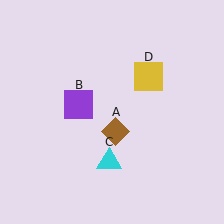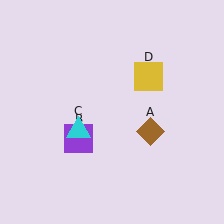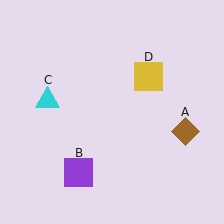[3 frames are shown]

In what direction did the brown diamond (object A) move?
The brown diamond (object A) moved right.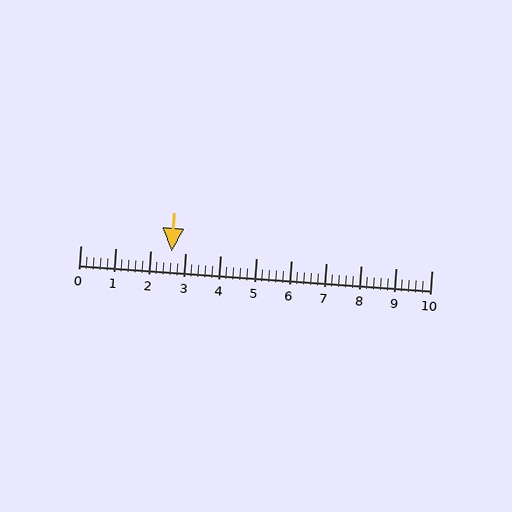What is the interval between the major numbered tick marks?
The major tick marks are spaced 1 units apart.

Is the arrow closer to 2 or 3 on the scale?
The arrow is closer to 3.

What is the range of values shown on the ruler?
The ruler shows values from 0 to 10.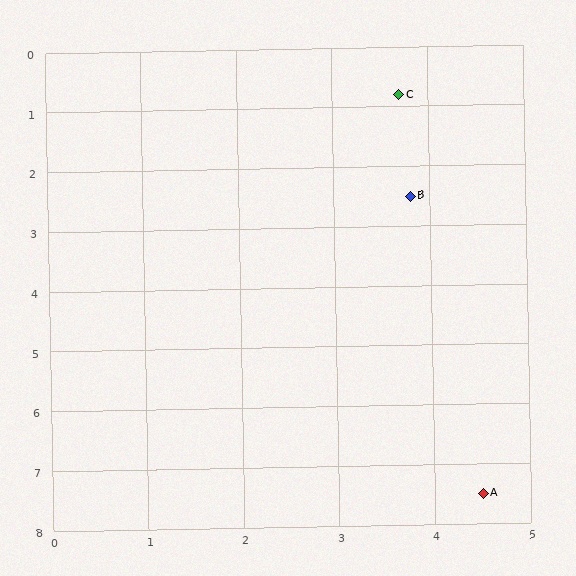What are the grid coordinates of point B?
Point B is at approximately (3.8, 2.5).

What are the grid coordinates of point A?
Point A is at approximately (4.5, 7.5).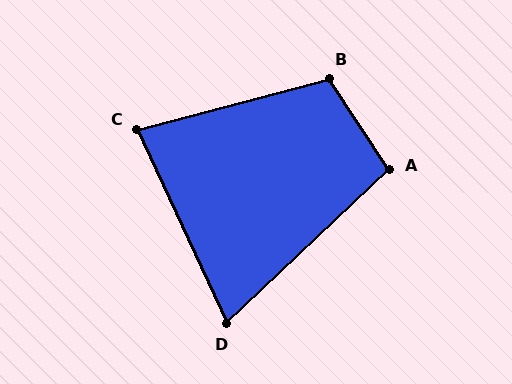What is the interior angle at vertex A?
Approximately 100 degrees (obtuse).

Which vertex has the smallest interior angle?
D, at approximately 72 degrees.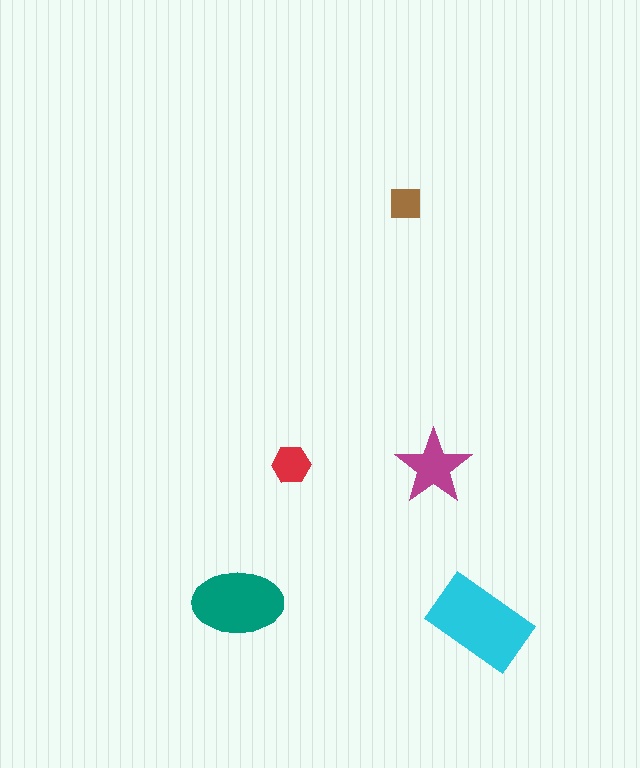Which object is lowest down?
The cyan rectangle is bottommost.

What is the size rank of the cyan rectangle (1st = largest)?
1st.